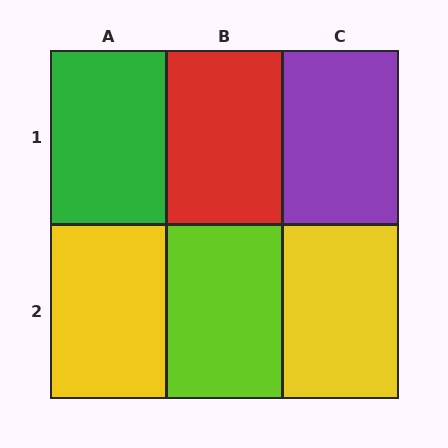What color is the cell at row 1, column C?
Purple.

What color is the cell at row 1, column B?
Red.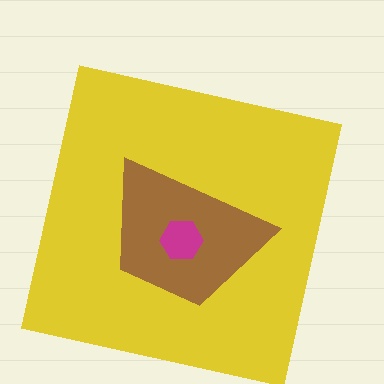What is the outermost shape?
The yellow square.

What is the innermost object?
The magenta hexagon.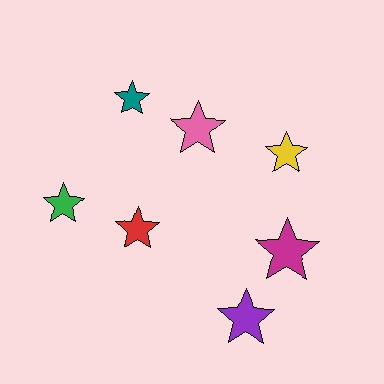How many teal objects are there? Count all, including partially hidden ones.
There is 1 teal object.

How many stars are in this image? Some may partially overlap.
There are 7 stars.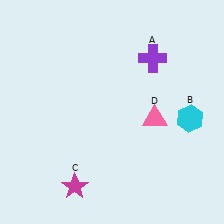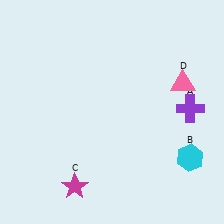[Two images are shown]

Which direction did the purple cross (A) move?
The purple cross (A) moved down.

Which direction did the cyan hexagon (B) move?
The cyan hexagon (B) moved down.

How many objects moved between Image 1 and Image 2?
3 objects moved between the two images.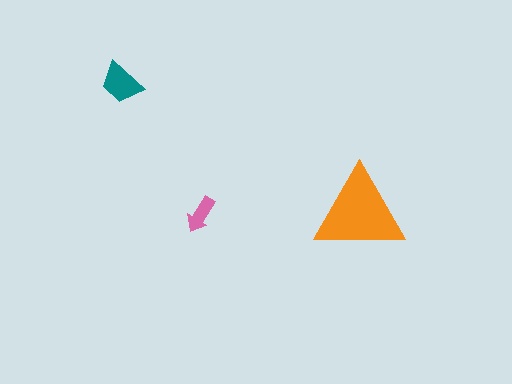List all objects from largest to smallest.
The orange triangle, the teal trapezoid, the pink arrow.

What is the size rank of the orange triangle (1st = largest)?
1st.